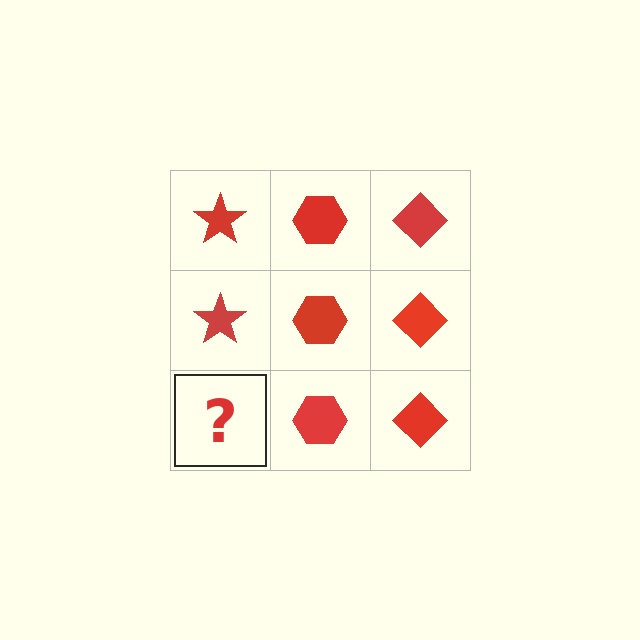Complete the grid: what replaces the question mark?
The question mark should be replaced with a red star.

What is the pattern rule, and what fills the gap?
The rule is that each column has a consistent shape. The gap should be filled with a red star.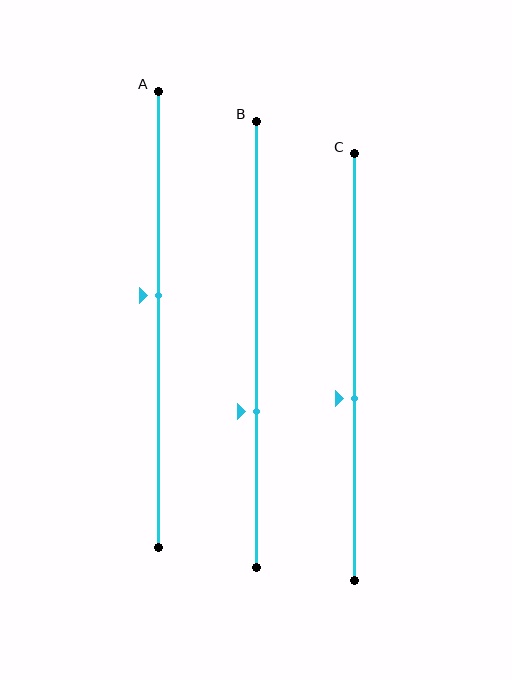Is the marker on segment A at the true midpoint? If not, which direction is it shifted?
No, the marker on segment A is shifted upward by about 5% of the segment length.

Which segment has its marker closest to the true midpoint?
Segment A has its marker closest to the true midpoint.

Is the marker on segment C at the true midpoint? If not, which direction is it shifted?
No, the marker on segment C is shifted downward by about 7% of the segment length.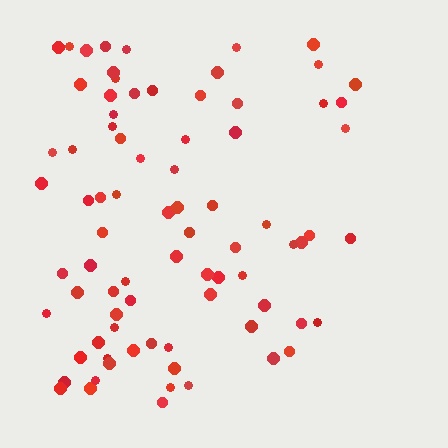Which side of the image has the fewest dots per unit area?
The right.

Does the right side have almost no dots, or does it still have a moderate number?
Still a moderate number, just noticeably fewer than the left.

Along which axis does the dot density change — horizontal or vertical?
Horizontal.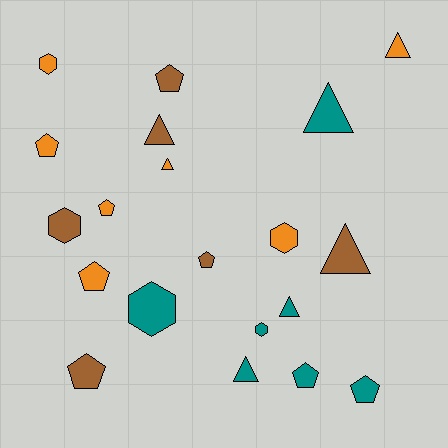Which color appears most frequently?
Teal, with 7 objects.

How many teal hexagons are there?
There are 2 teal hexagons.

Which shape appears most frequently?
Pentagon, with 8 objects.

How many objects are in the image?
There are 20 objects.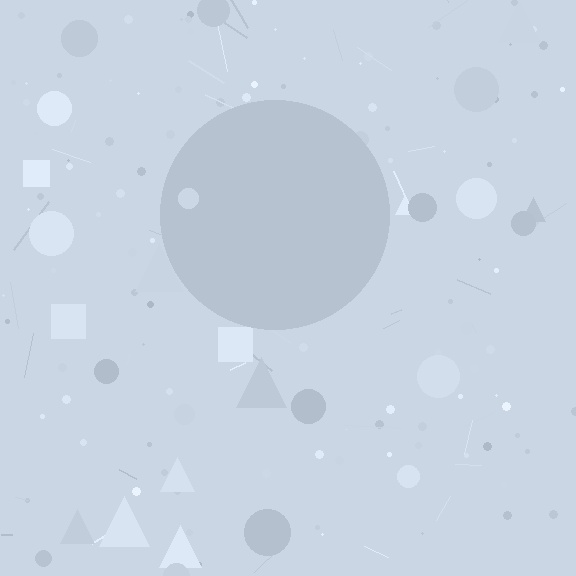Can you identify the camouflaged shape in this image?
The camouflaged shape is a circle.